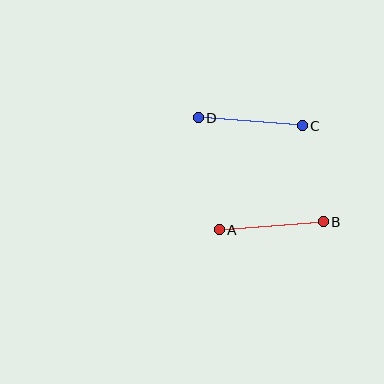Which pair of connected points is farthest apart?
Points C and D are farthest apart.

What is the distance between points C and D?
The distance is approximately 104 pixels.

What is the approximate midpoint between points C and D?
The midpoint is at approximately (250, 122) pixels.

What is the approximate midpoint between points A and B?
The midpoint is at approximately (271, 226) pixels.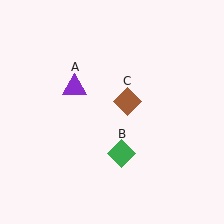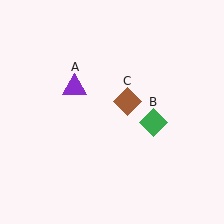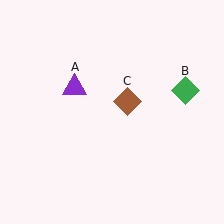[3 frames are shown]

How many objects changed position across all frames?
1 object changed position: green diamond (object B).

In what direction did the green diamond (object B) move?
The green diamond (object B) moved up and to the right.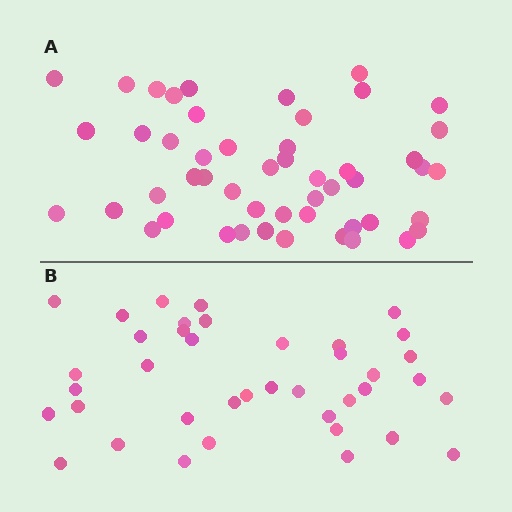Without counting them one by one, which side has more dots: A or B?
Region A (the top region) has more dots.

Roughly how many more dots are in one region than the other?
Region A has roughly 12 or so more dots than region B.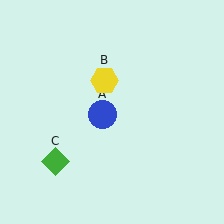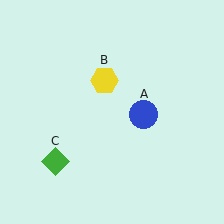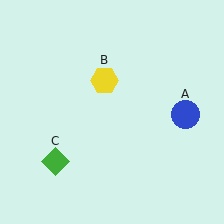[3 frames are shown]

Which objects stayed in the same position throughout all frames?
Yellow hexagon (object B) and green diamond (object C) remained stationary.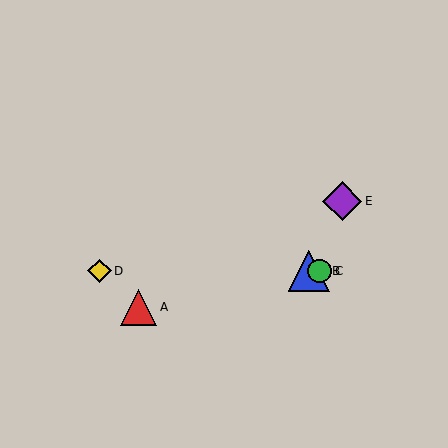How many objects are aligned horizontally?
3 objects (B, C, D) are aligned horizontally.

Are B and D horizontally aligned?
Yes, both are at y≈271.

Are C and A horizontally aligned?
No, C is at y≈271 and A is at y≈307.